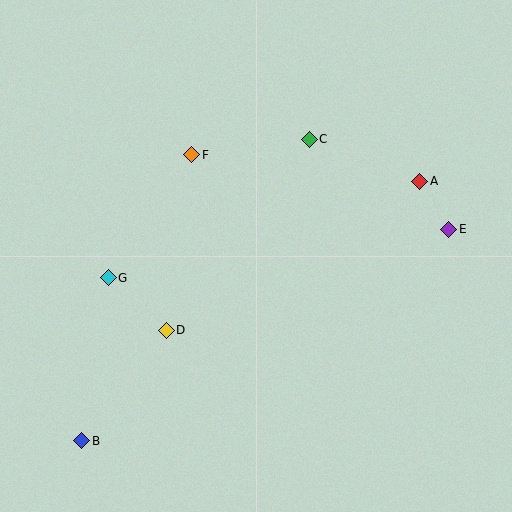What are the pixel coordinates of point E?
Point E is at (449, 229).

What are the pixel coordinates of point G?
Point G is at (108, 278).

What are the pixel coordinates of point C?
Point C is at (309, 139).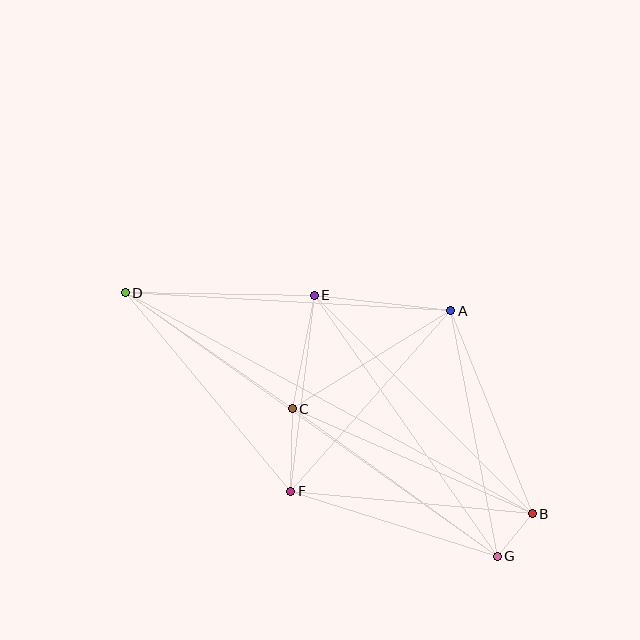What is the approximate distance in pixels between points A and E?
The distance between A and E is approximately 137 pixels.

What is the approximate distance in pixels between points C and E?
The distance between C and E is approximately 116 pixels.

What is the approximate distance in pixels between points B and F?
The distance between B and F is approximately 243 pixels.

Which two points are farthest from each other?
Points B and D are farthest from each other.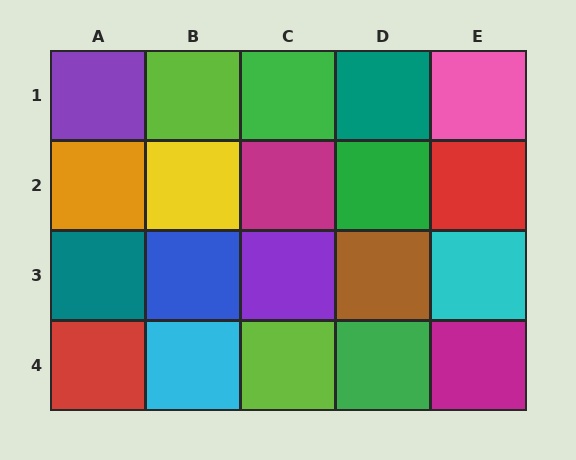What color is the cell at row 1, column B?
Lime.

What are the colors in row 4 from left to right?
Red, cyan, lime, green, magenta.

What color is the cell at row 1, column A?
Purple.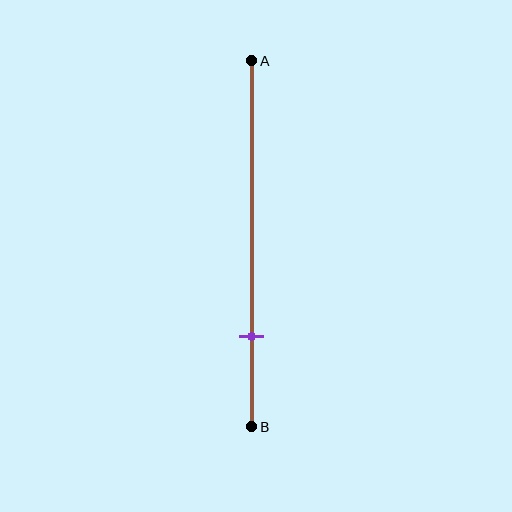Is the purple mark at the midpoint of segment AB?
No, the mark is at about 75% from A, not at the 50% midpoint.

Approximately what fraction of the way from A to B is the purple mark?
The purple mark is approximately 75% of the way from A to B.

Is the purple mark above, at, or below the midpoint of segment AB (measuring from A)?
The purple mark is below the midpoint of segment AB.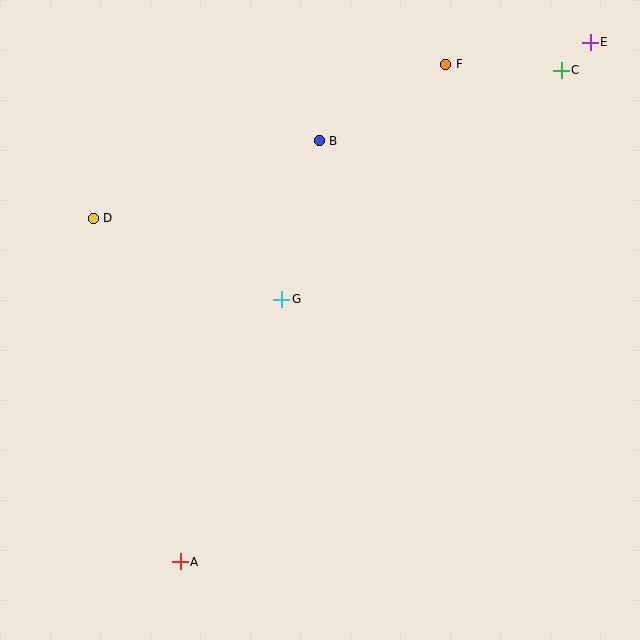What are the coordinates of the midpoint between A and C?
The midpoint between A and C is at (371, 316).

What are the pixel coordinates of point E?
Point E is at (590, 42).